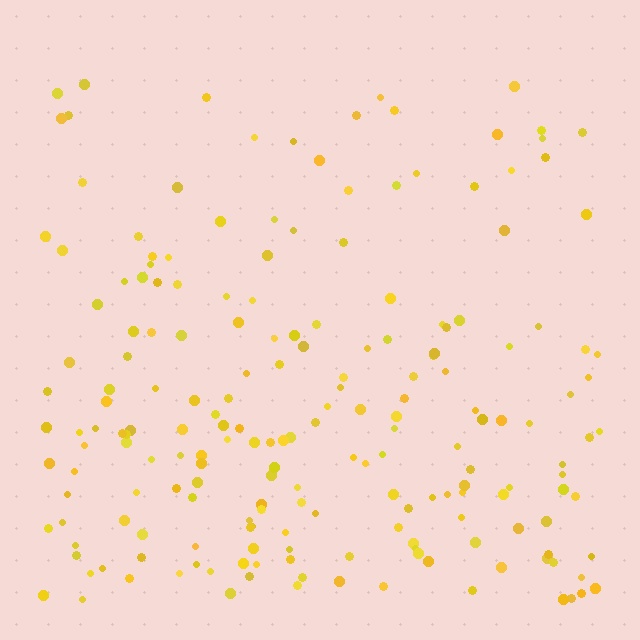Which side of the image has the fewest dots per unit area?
The top.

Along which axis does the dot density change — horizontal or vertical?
Vertical.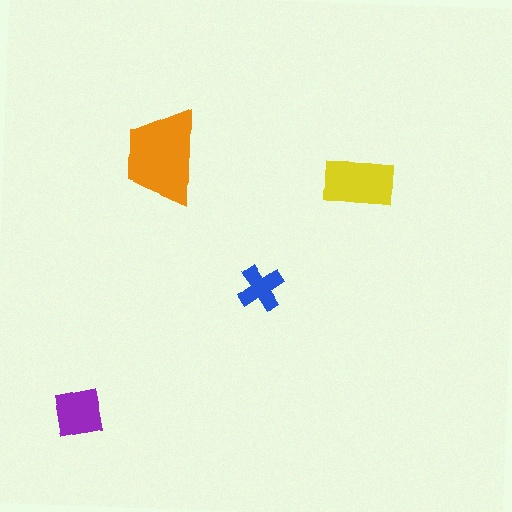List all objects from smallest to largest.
The blue cross, the purple square, the yellow rectangle, the orange trapezoid.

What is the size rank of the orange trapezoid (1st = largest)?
1st.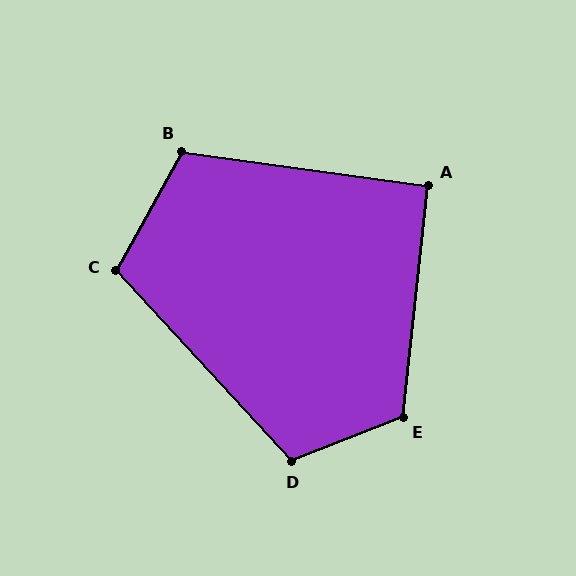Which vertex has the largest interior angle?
E, at approximately 117 degrees.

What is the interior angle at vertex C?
Approximately 108 degrees (obtuse).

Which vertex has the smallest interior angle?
A, at approximately 92 degrees.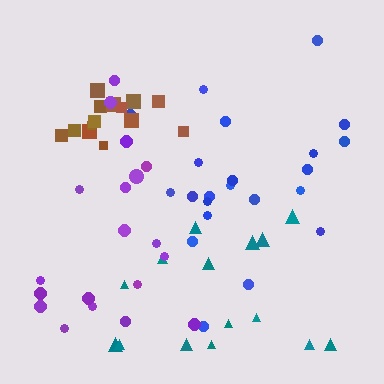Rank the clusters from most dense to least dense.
brown, blue, purple, teal.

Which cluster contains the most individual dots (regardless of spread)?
Blue (22).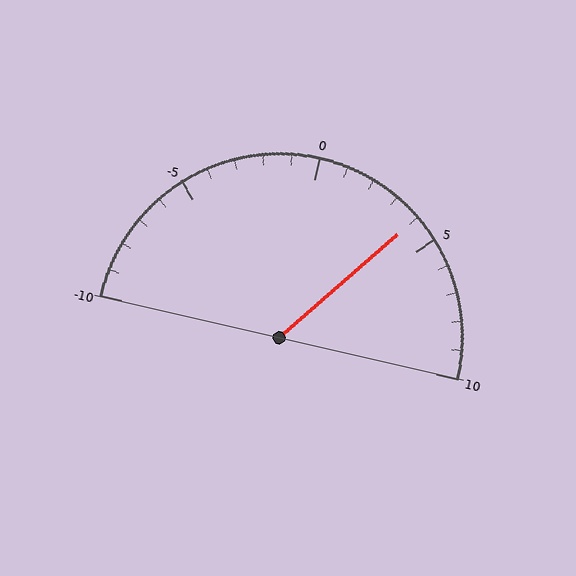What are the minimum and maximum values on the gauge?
The gauge ranges from -10 to 10.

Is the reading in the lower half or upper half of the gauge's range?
The reading is in the upper half of the range (-10 to 10).